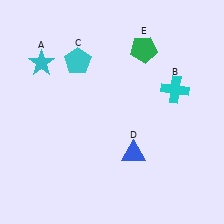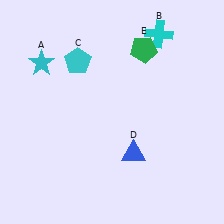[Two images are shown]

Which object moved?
The cyan cross (B) moved up.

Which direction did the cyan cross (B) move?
The cyan cross (B) moved up.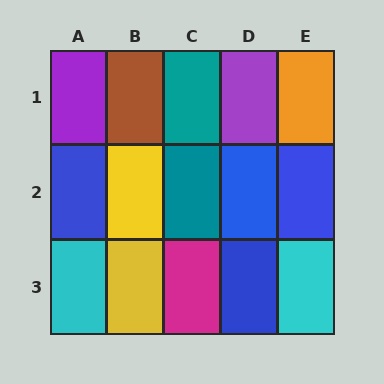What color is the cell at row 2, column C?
Teal.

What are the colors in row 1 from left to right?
Purple, brown, teal, purple, orange.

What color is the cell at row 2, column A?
Blue.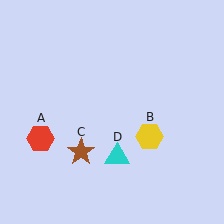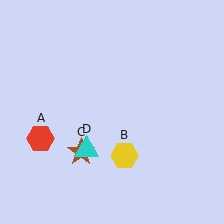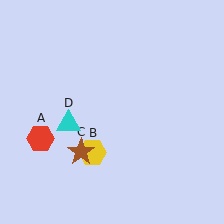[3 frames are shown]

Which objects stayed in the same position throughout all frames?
Red hexagon (object A) and brown star (object C) remained stationary.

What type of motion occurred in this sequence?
The yellow hexagon (object B), cyan triangle (object D) rotated clockwise around the center of the scene.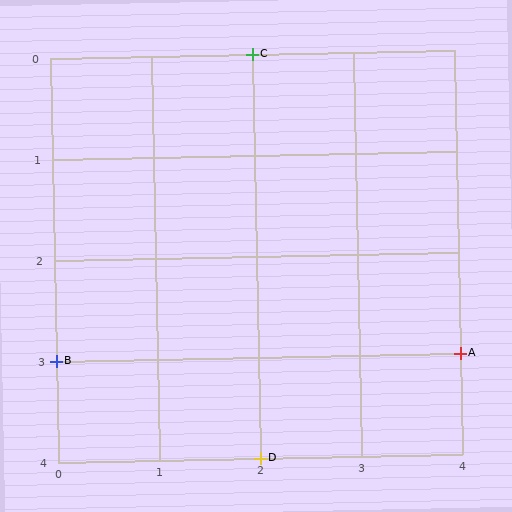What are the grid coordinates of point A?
Point A is at grid coordinates (4, 3).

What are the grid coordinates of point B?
Point B is at grid coordinates (0, 3).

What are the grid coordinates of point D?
Point D is at grid coordinates (2, 4).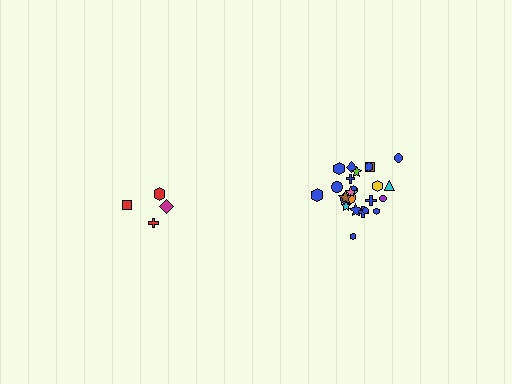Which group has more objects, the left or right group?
The right group.